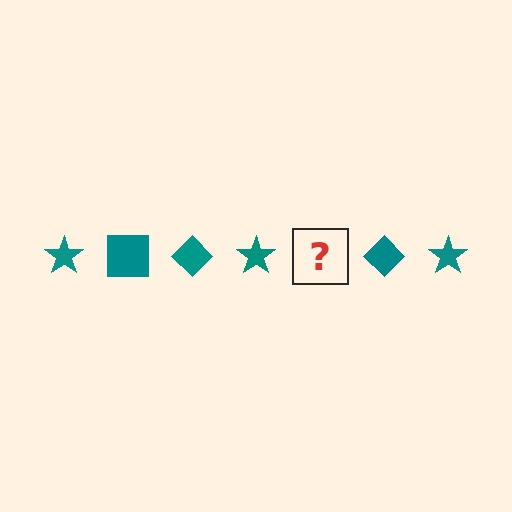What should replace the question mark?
The question mark should be replaced with a teal square.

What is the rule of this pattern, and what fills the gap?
The rule is that the pattern cycles through star, square, diamond shapes in teal. The gap should be filled with a teal square.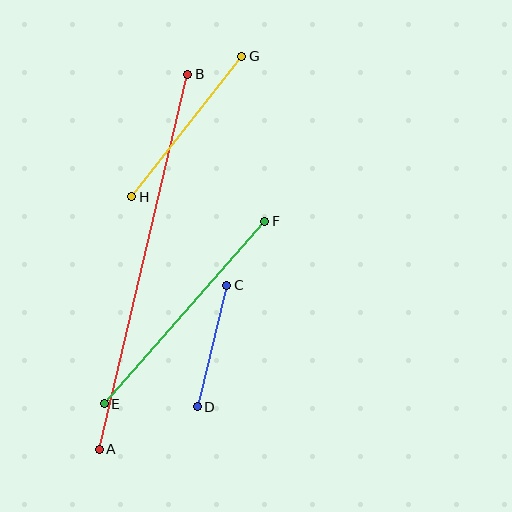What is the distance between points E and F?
The distance is approximately 243 pixels.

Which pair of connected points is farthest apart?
Points A and B are farthest apart.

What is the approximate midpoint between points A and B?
The midpoint is at approximately (143, 262) pixels.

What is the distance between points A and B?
The distance is approximately 385 pixels.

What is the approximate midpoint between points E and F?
The midpoint is at approximately (184, 313) pixels.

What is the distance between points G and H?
The distance is approximately 178 pixels.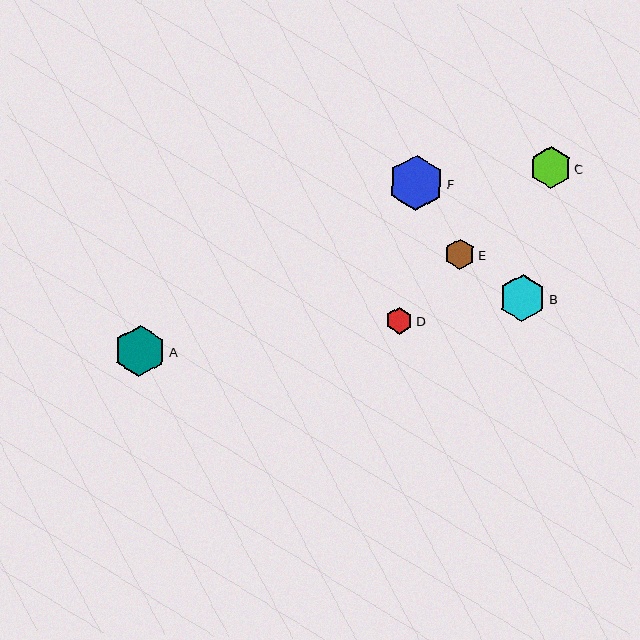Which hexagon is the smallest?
Hexagon D is the smallest with a size of approximately 27 pixels.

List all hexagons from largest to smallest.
From largest to smallest: F, A, B, C, E, D.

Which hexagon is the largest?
Hexagon F is the largest with a size of approximately 55 pixels.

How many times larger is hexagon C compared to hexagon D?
Hexagon C is approximately 1.6 times the size of hexagon D.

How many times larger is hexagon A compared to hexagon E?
Hexagon A is approximately 1.7 times the size of hexagon E.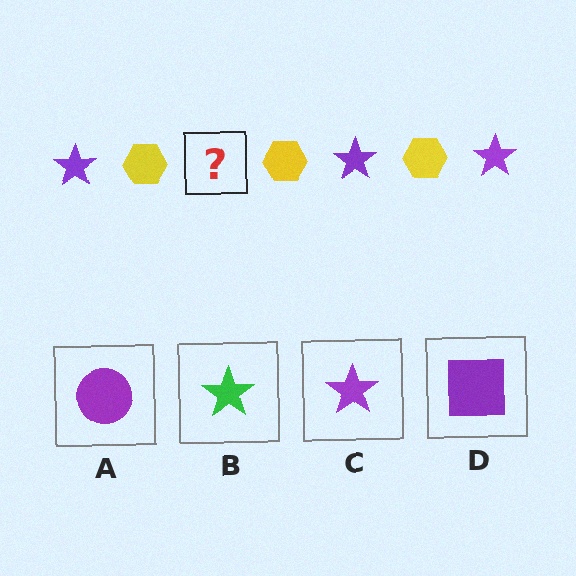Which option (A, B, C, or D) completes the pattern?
C.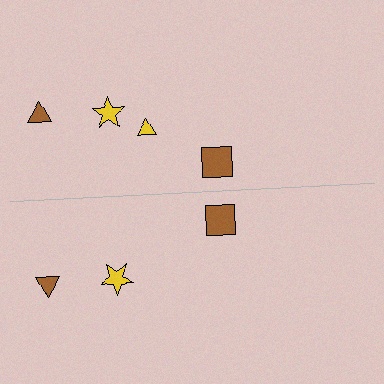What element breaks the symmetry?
A yellow triangle is missing from the bottom side.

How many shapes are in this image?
There are 7 shapes in this image.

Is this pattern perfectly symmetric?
No, the pattern is not perfectly symmetric. A yellow triangle is missing from the bottom side.